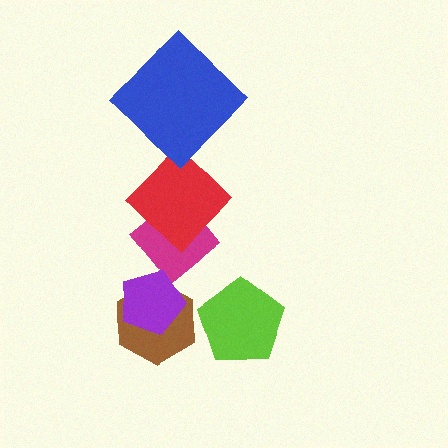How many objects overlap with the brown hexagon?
1 object overlaps with the brown hexagon.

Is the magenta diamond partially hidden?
Yes, it is partially covered by another shape.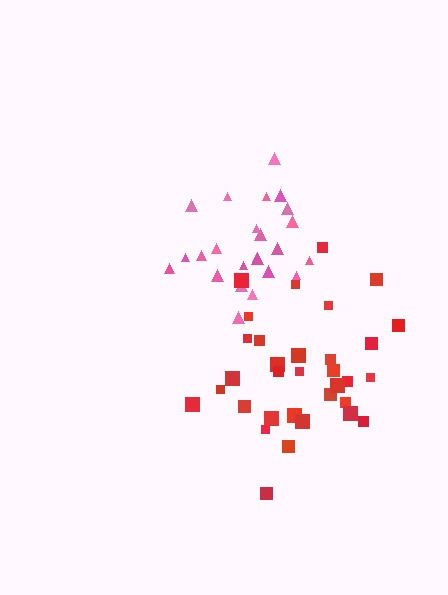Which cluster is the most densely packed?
Pink.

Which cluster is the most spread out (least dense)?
Red.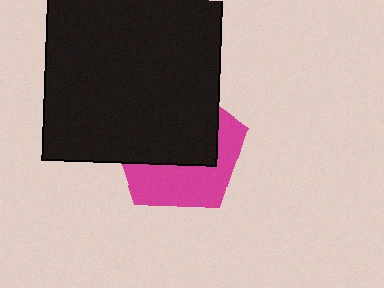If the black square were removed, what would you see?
You would see the complete magenta pentagon.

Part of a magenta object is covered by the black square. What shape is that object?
It is a pentagon.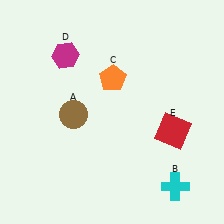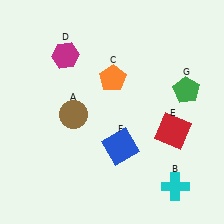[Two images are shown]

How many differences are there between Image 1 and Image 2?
There are 2 differences between the two images.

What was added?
A blue square (F), a green pentagon (G) were added in Image 2.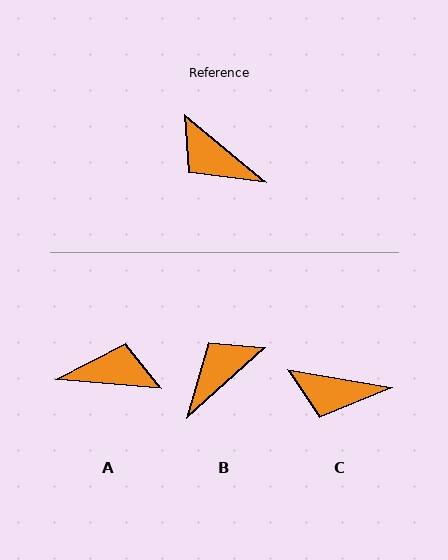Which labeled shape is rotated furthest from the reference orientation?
A, about 146 degrees away.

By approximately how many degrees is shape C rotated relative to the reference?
Approximately 30 degrees counter-clockwise.